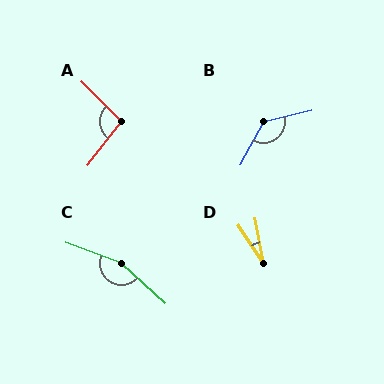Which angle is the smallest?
D, at approximately 23 degrees.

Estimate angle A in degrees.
Approximately 97 degrees.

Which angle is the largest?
C, at approximately 158 degrees.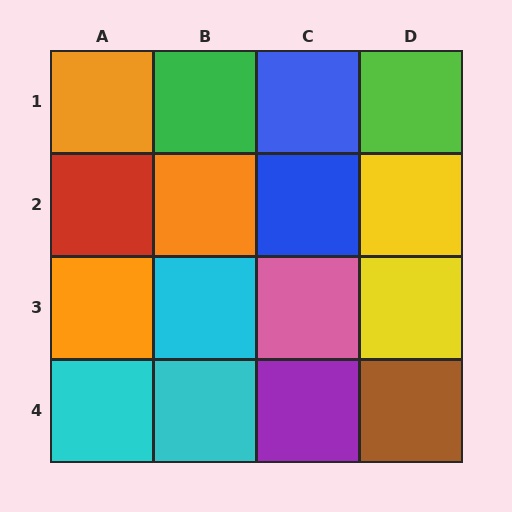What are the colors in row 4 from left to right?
Cyan, cyan, purple, brown.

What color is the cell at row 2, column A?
Red.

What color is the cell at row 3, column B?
Cyan.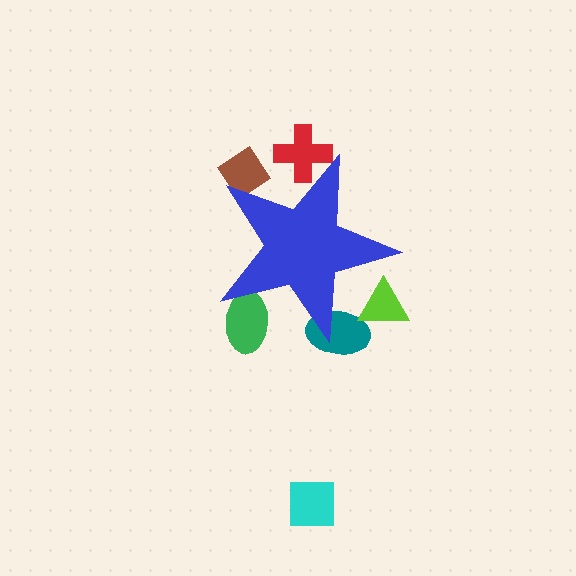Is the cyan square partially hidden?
No, the cyan square is fully visible.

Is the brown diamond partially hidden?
Yes, the brown diamond is partially hidden behind the blue star.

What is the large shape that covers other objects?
A blue star.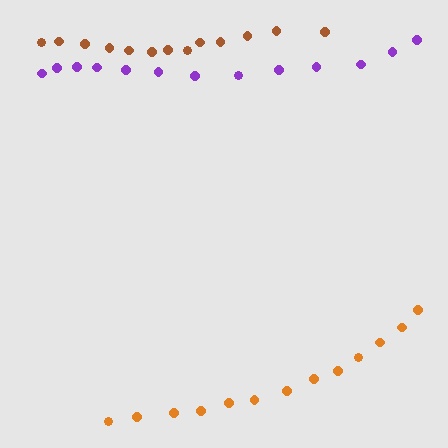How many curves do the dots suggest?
There are 3 distinct paths.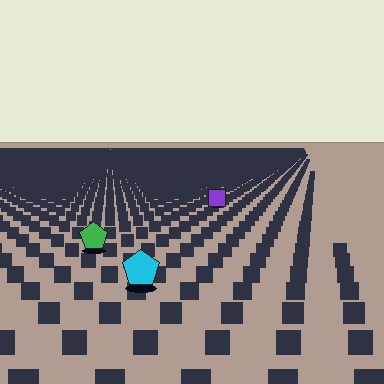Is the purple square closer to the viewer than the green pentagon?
No. The green pentagon is closer — you can tell from the texture gradient: the ground texture is coarser near it.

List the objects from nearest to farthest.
From nearest to farthest: the cyan pentagon, the green pentagon, the purple square.